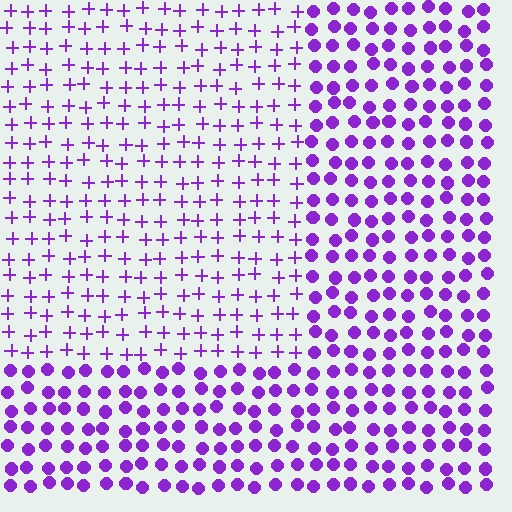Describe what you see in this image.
The image is filled with small purple elements arranged in a uniform grid. A rectangle-shaped region contains plus signs, while the surrounding area contains circles. The boundary is defined purely by the change in element shape.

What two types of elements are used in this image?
The image uses plus signs inside the rectangle region and circles outside it.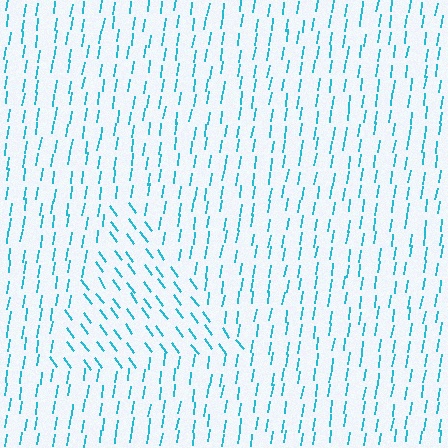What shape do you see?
I see a triangle.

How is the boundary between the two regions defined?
The boundary is defined purely by a change in line orientation (approximately 45 degrees difference). All lines are the same color and thickness.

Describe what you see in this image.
The image is filled with small cyan line segments. A triangle region in the image has lines oriented differently from the surrounding lines, creating a visible texture boundary.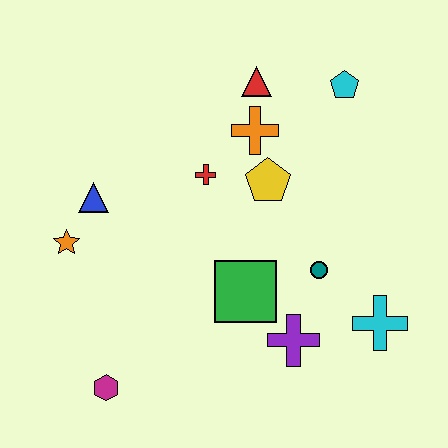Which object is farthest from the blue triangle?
The cyan cross is farthest from the blue triangle.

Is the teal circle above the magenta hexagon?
Yes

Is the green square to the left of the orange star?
No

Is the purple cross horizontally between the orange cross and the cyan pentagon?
Yes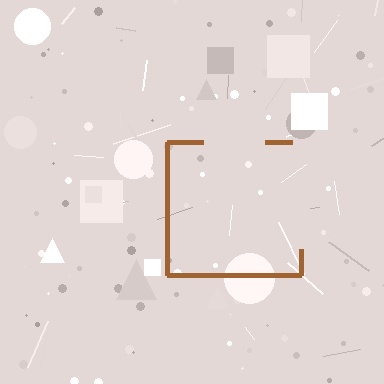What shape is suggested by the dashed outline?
The dashed outline suggests a square.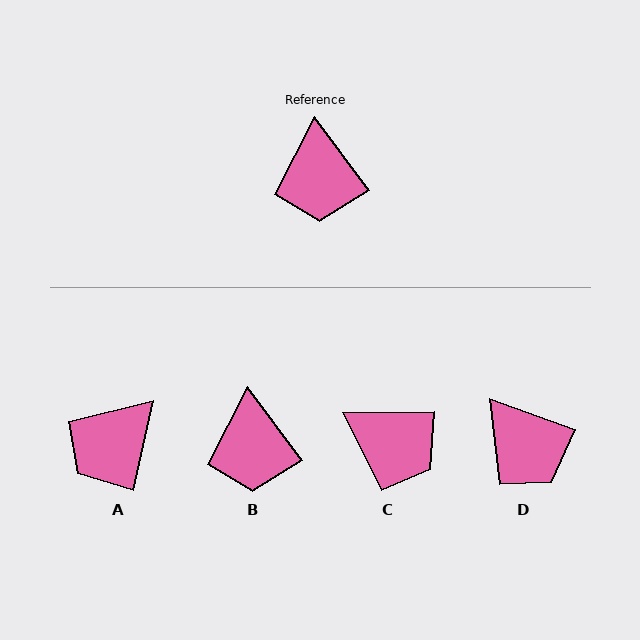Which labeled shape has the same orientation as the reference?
B.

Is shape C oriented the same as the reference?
No, it is off by about 54 degrees.